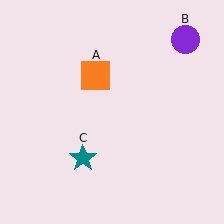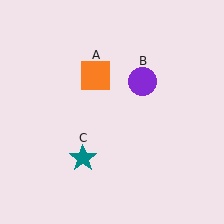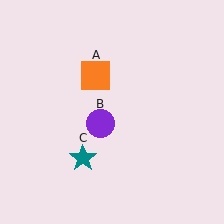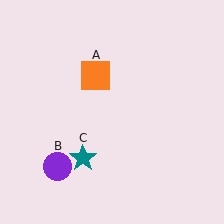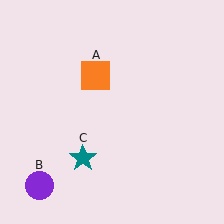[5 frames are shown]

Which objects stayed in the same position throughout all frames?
Orange square (object A) and teal star (object C) remained stationary.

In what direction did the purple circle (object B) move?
The purple circle (object B) moved down and to the left.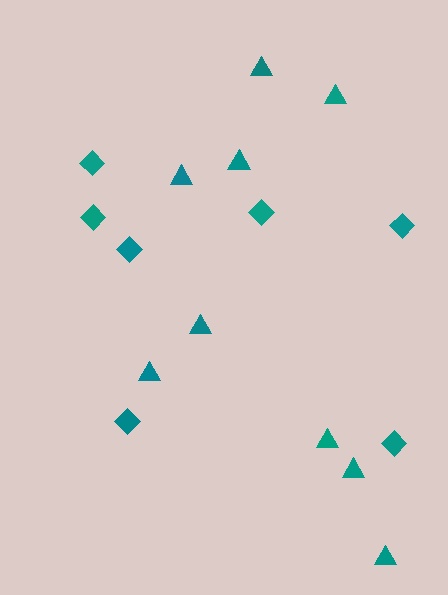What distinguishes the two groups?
There are 2 groups: one group of diamonds (7) and one group of triangles (9).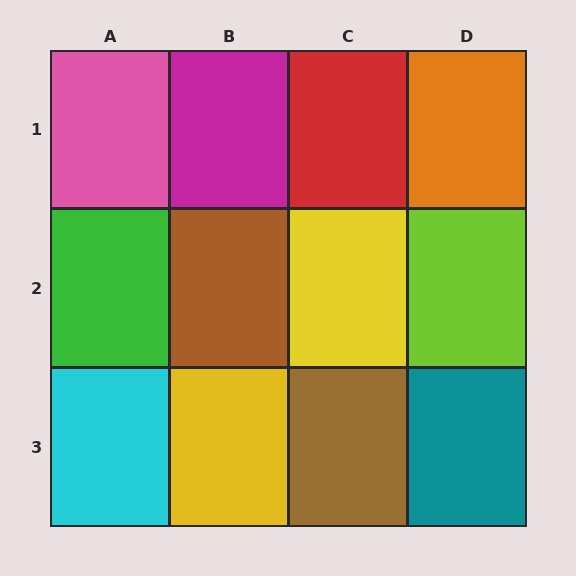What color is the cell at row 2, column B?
Brown.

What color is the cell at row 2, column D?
Lime.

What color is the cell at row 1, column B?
Magenta.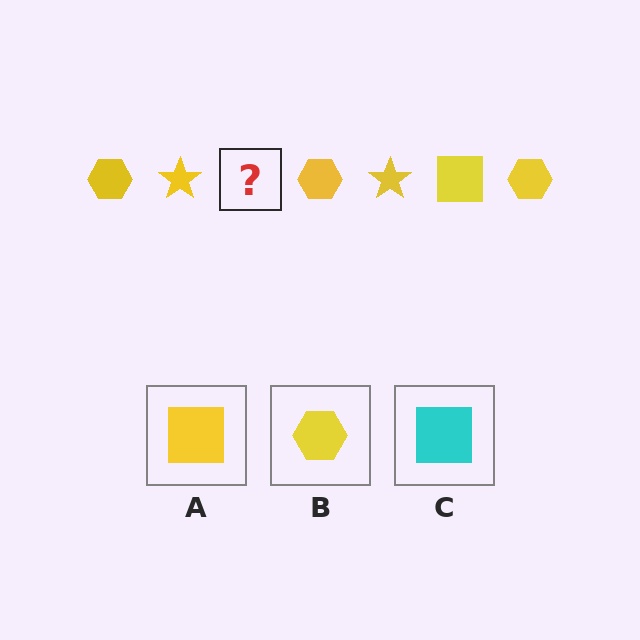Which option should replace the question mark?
Option A.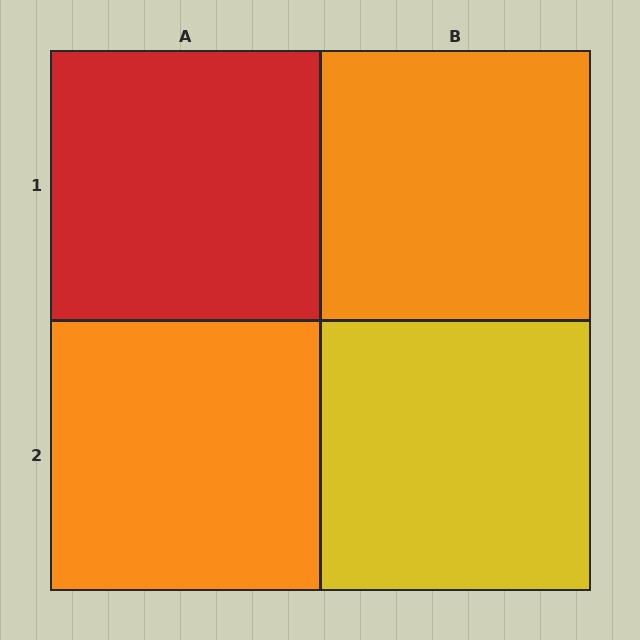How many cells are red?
1 cell is red.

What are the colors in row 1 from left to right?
Red, orange.